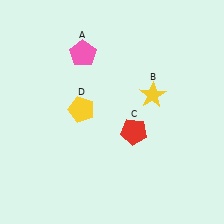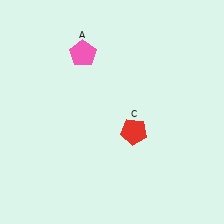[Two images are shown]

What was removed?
The yellow star (B), the yellow pentagon (D) were removed in Image 2.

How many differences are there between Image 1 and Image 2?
There are 2 differences between the two images.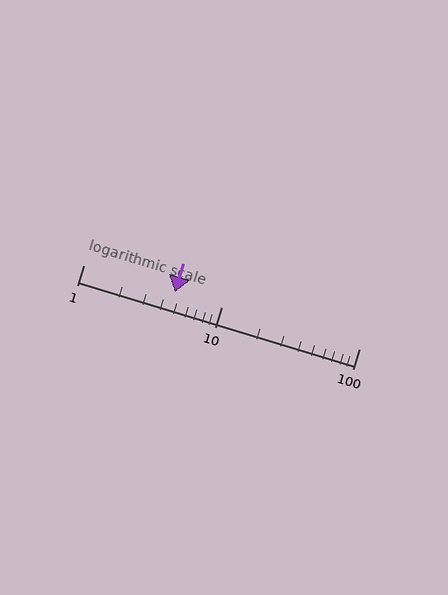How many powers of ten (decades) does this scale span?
The scale spans 2 decades, from 1 to 100.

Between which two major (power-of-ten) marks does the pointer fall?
The pointer is between 1 and 10.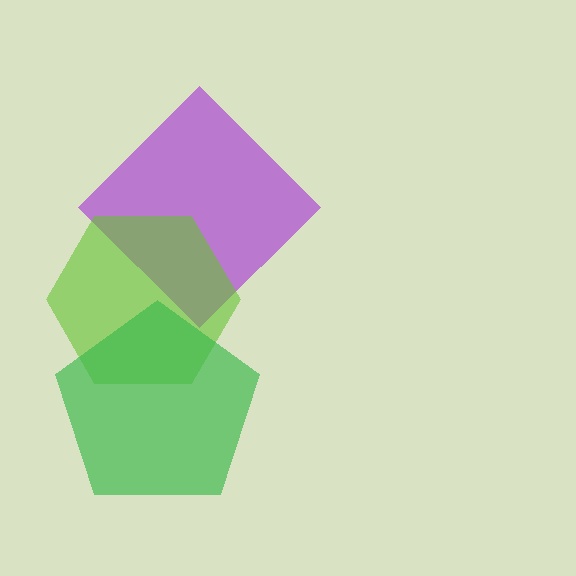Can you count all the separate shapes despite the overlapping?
Yes, there are 3 separate shapes.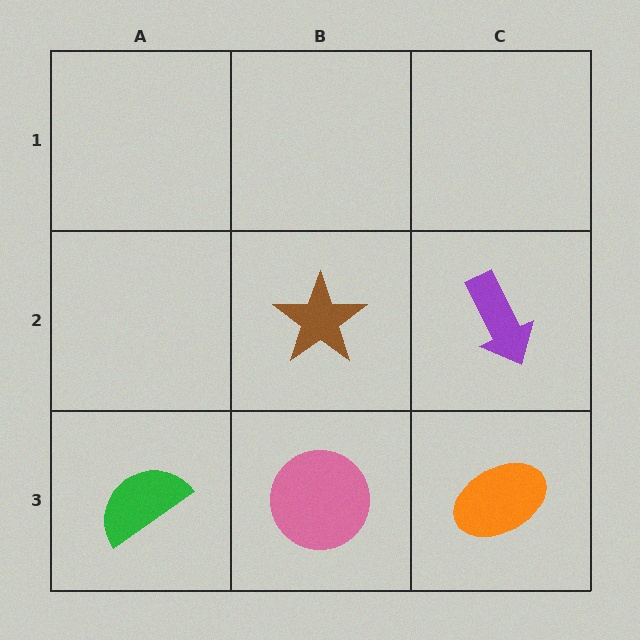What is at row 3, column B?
A pink circle.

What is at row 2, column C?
A purple arrow.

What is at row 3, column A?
A green semicircle.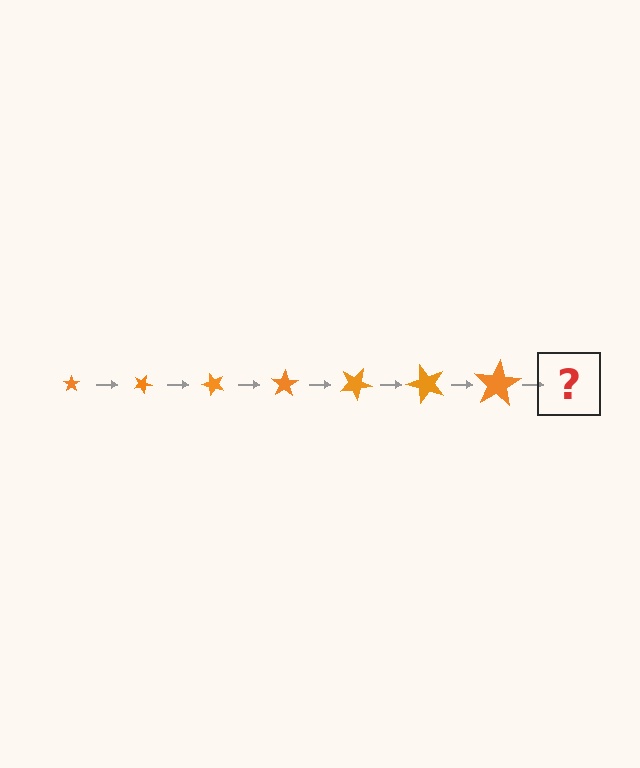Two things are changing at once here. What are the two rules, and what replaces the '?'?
The two rules are that the star grows larger each step and it rotates 25 degrees each step. The '?' should be a star, larger than the previous one and rotated 175 degrees from the start.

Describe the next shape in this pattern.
It should be a star, larger than the previous one and rotated 175 degrees from the start.